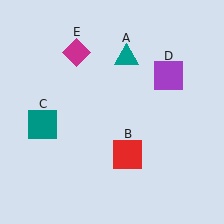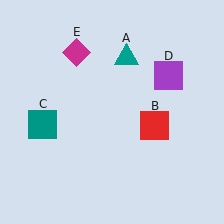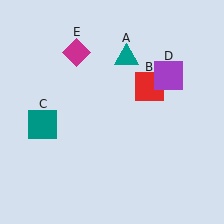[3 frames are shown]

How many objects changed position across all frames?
1 object changed position: red square (object B).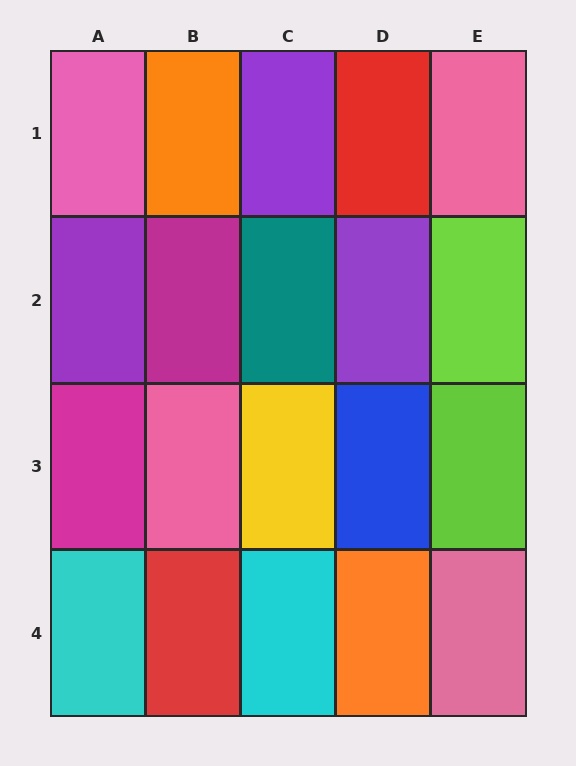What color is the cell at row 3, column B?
Pink.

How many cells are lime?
2 cells are lime.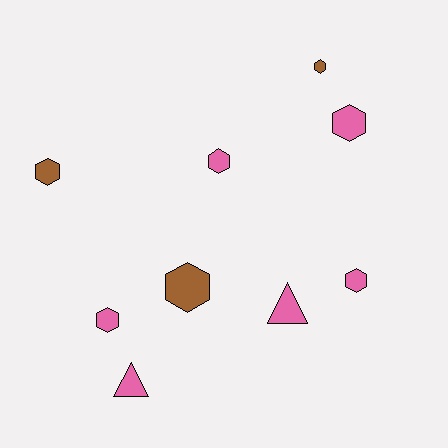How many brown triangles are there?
There are no brown triangles.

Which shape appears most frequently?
Hexagon, with 7 objects.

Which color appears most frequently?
Pink, with 6 objects.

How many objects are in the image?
There are 9 objects.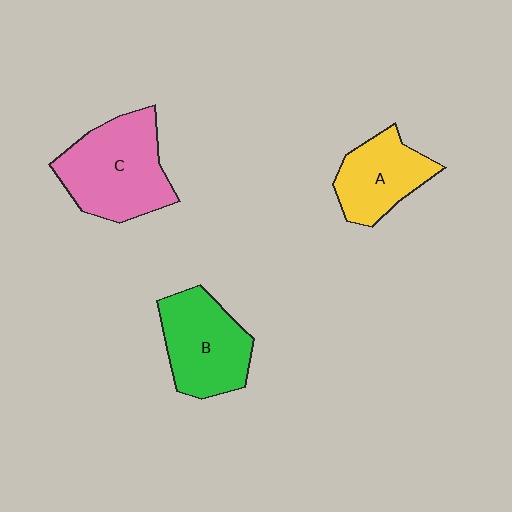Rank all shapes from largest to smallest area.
From largest to smallest: C (pink), B (green), A (yellow).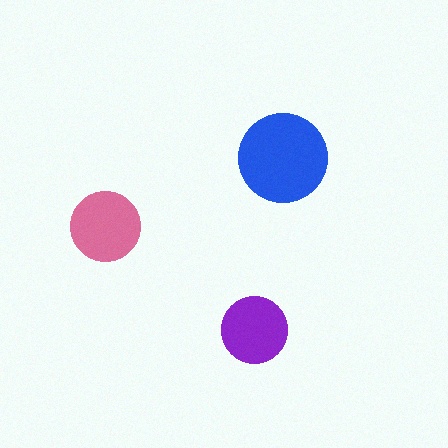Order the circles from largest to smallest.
the blue one, the pink one, the purple one.